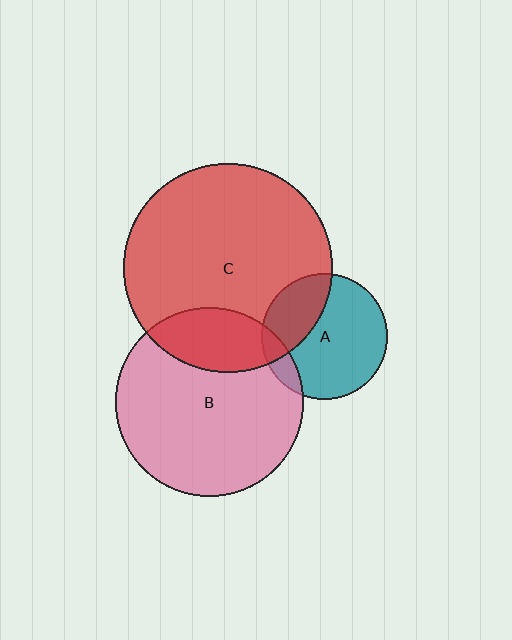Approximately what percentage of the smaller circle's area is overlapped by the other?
Approximately 25%.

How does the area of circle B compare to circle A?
Approximately 2.2 times.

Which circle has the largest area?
Circle C (red).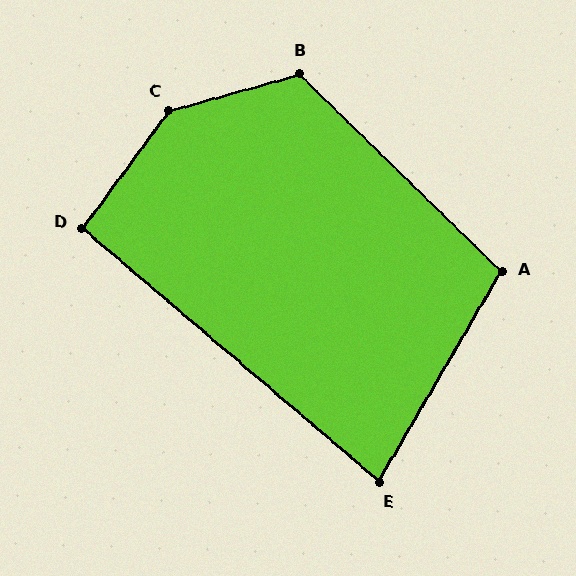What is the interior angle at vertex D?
Approximately 94 degrees (approximately right).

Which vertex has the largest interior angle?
C, at approximately 142 degrees.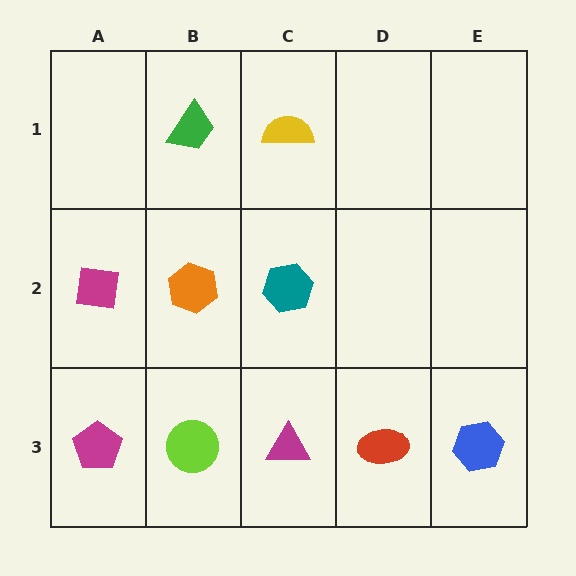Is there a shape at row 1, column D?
No, that cell is empty.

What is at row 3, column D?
A red ellipse.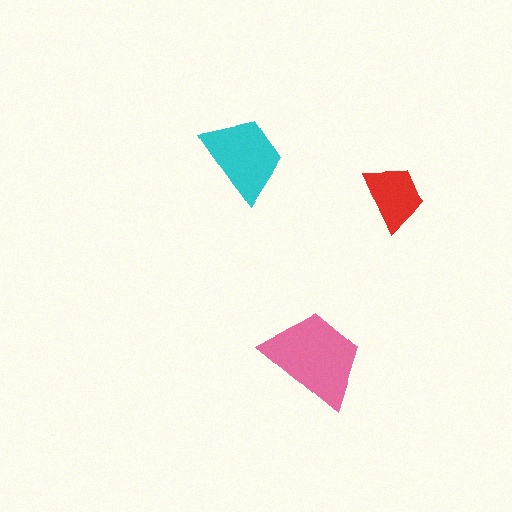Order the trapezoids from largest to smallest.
the pink one, the cyan one, the red one.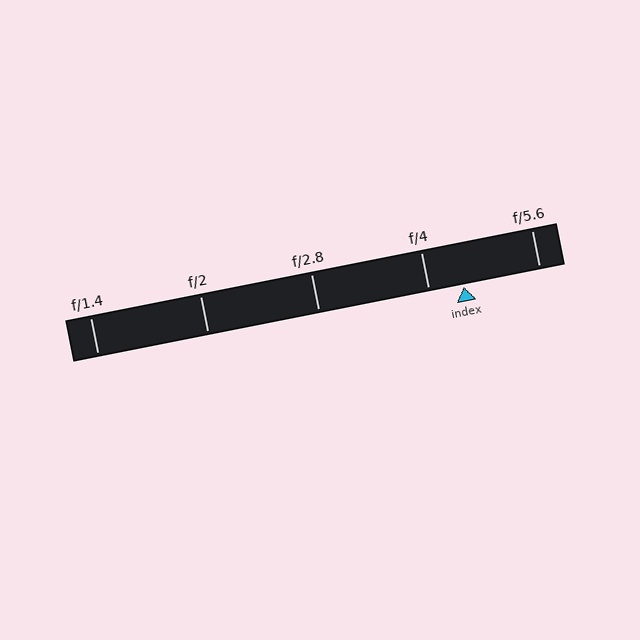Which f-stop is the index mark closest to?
The index mark is closest to f/4.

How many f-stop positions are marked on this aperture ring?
There are 5 f-stop positions marked.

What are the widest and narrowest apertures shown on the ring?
The widest aperture shown is f/1.4 and the narrowest is f/5.6.